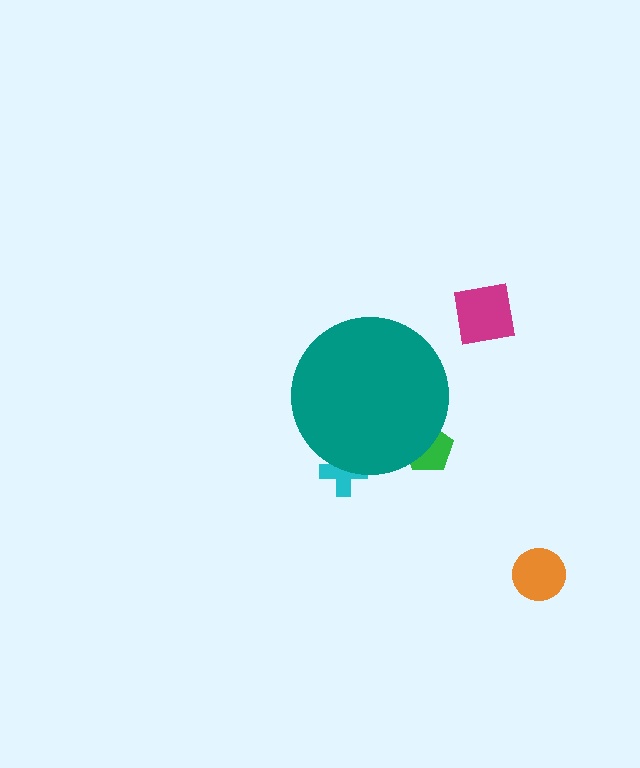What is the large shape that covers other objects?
A teal circle.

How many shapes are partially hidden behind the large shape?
2 shapes are partially hidden.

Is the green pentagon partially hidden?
Yes, the green pentagon is partially hidden behind the teal circle.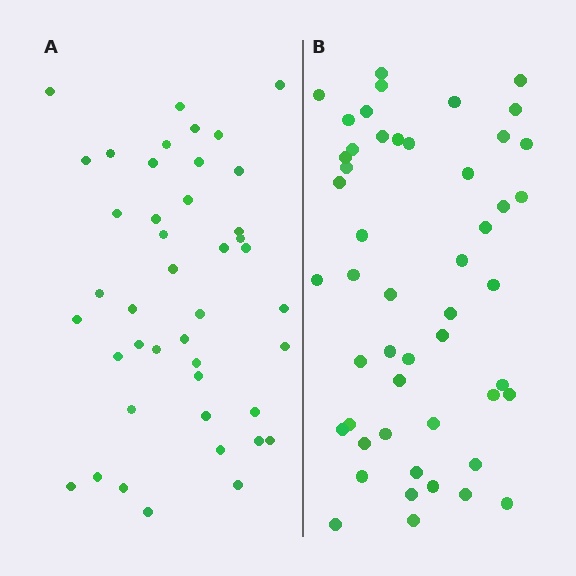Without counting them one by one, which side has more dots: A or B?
Region B (the right region) has more dots.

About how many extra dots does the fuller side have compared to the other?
Region B has roughly 8 or so more dots than region A.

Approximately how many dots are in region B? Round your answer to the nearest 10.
About 50 dots.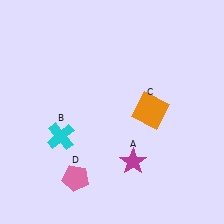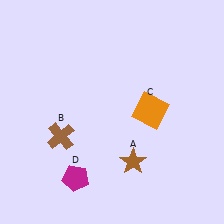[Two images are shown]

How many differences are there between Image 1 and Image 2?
There are 3 differences between the two images.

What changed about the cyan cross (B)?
In Image 1, B is cyan. In Image 2, it changed to brown.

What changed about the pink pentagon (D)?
In Image 1, D is pink. In Image 2, it changed to magenta.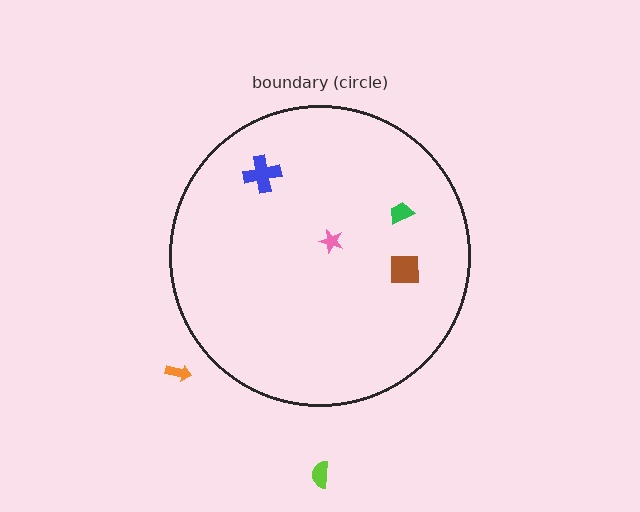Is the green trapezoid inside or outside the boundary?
Inside.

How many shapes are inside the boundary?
4 inside, 2 outside.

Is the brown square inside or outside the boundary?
Inside.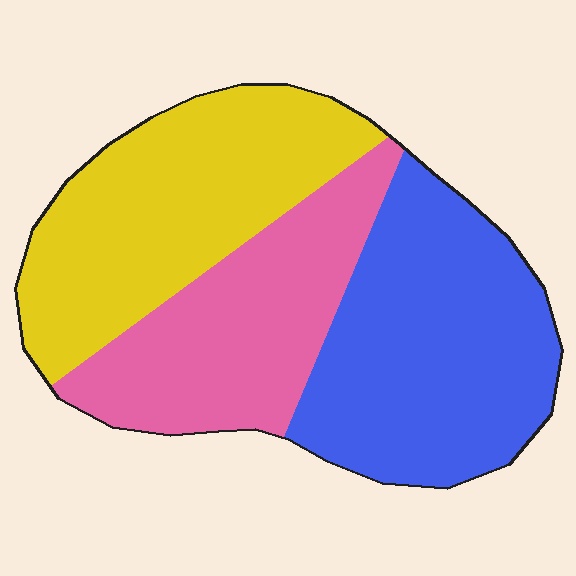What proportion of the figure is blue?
Blue takes up between a third and a half of the figure.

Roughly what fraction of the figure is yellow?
Yellow covers about 35% of the figure.